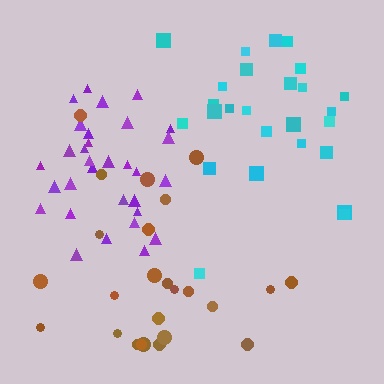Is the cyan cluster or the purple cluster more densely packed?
Purple.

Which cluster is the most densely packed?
Purple.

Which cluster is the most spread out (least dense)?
Brown.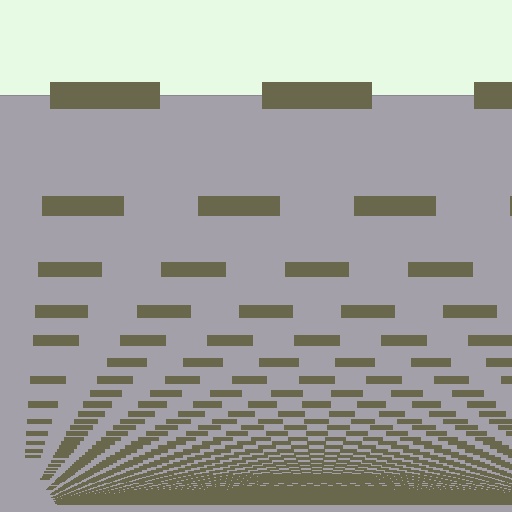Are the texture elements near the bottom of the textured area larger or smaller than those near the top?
Smaller. The gradient is inverted — elements near the bottom are smaller and denser.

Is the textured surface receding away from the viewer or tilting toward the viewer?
The surface appears to tilt toward the viewer. Texture elements get larger and sparser toward the top.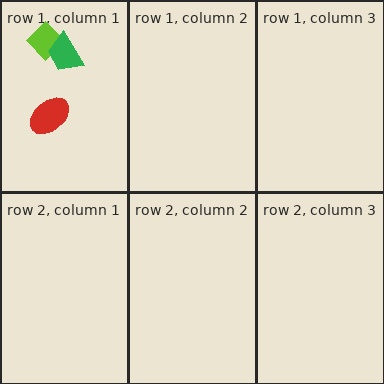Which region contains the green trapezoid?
The row 1, column 1 region.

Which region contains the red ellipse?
The row 1, column 1 region.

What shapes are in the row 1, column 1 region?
The red ellipse, the lime diamond, the green trapezoid.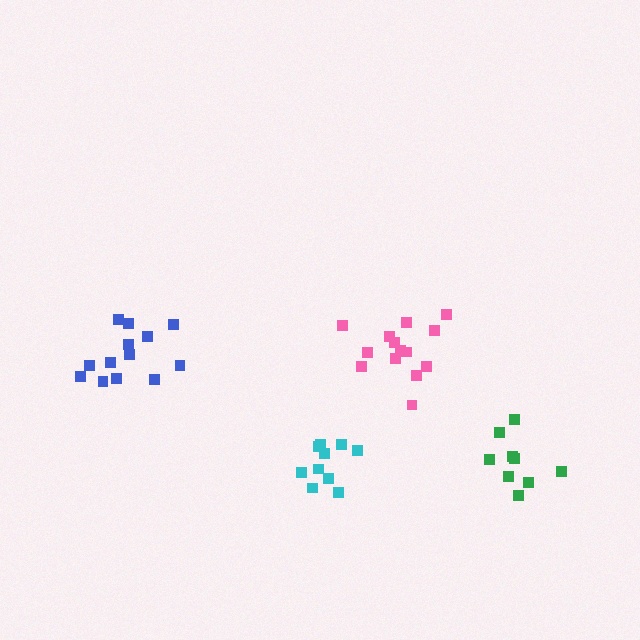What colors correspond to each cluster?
The clusters are colored: green, cyan, pink, blue.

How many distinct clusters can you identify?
There are 4 distinct clusters.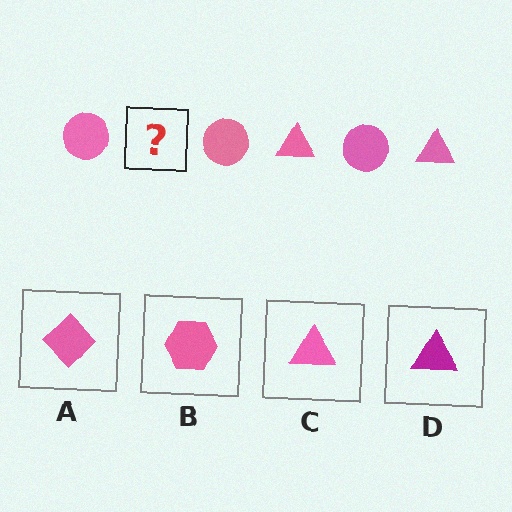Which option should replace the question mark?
Option C.